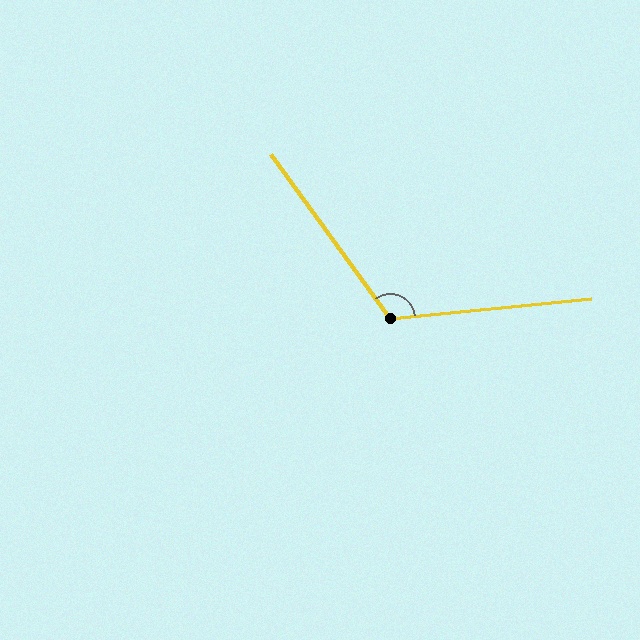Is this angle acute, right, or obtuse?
It is obtuse.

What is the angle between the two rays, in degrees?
Approximately 120 degrees.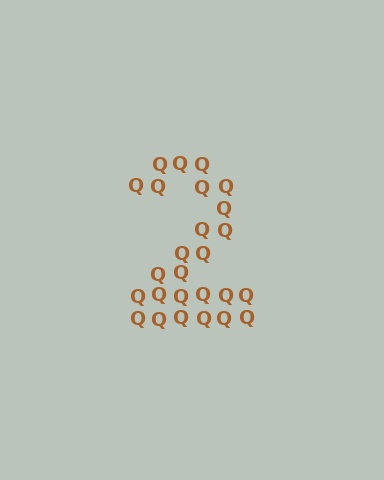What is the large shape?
The large shape is the digit 2.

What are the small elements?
The small elements are letter Q's.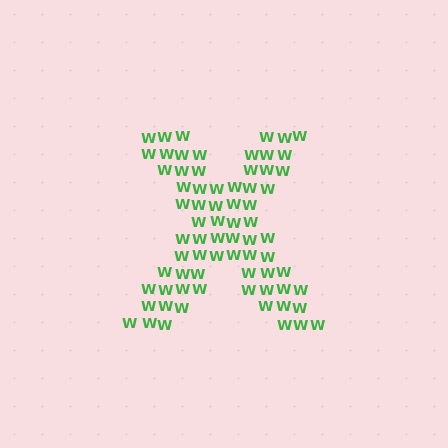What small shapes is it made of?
It is made of small letter W's.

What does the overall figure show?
The overall figure shows the letter X.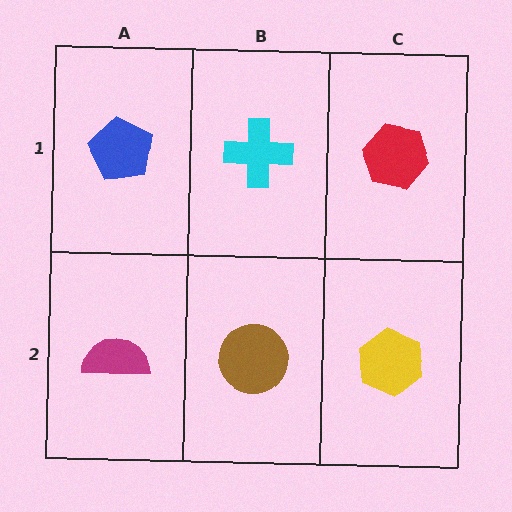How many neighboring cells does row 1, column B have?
3.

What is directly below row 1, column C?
A yellow hexagon.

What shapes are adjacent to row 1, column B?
A brown circle (row 2, column B), a blue pentagon (row 1, column A), a red hexagon (row 1, column C).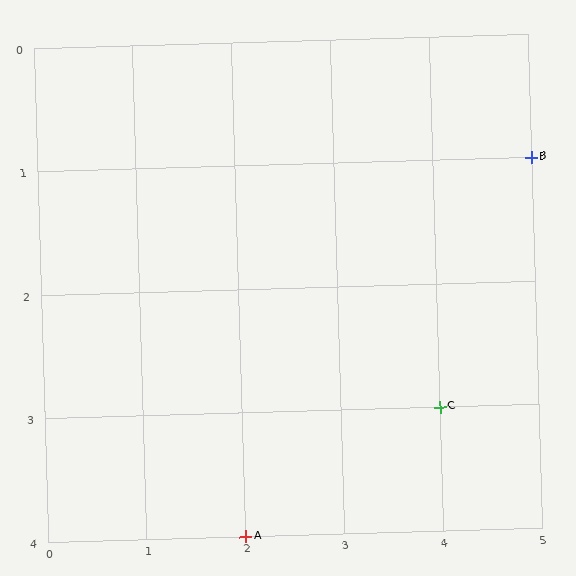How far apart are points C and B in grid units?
Points C and B are 1 column and 2 rows apart (about 2.2 grid units diagonally).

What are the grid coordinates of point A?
Point A is at grid coordinates (2, 4).